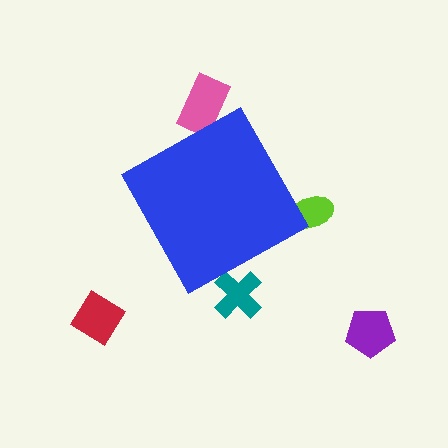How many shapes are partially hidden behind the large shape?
3 shapes are partially hidden.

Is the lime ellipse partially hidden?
Yes, the lime ellipse is partially hidden behind the blue diamond.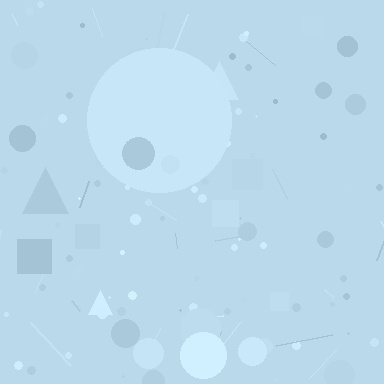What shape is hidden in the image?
A circle is hidden in the image.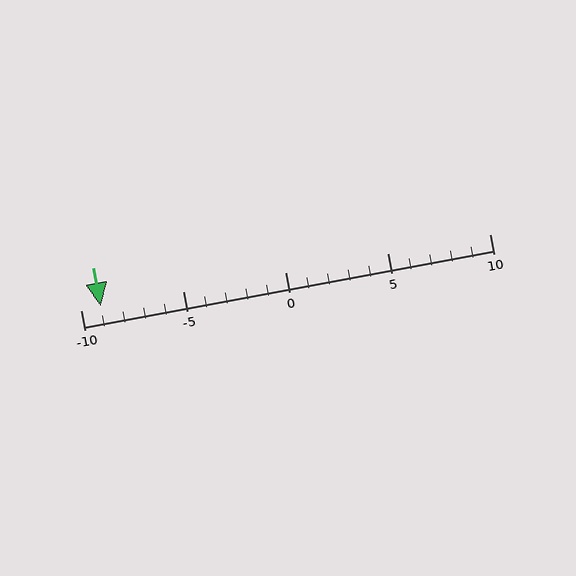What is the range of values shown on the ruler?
The ruler shows values from -10 to 10.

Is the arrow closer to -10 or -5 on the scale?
The arrow is closer to -10.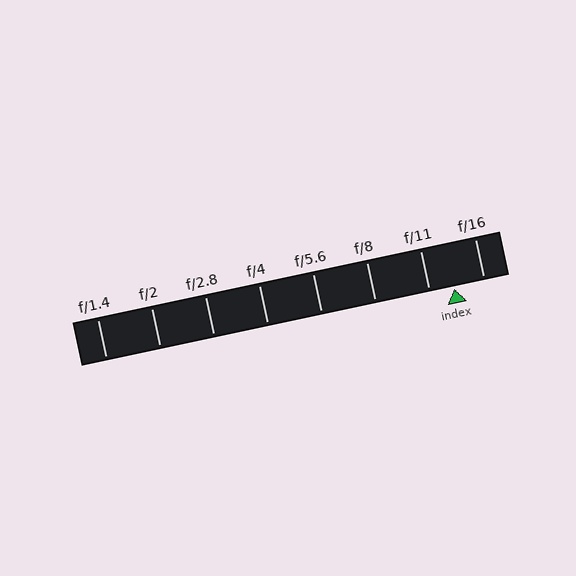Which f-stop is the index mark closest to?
The index mark is closest to f/11.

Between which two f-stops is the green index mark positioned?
The index mark is between f/11 and f/16.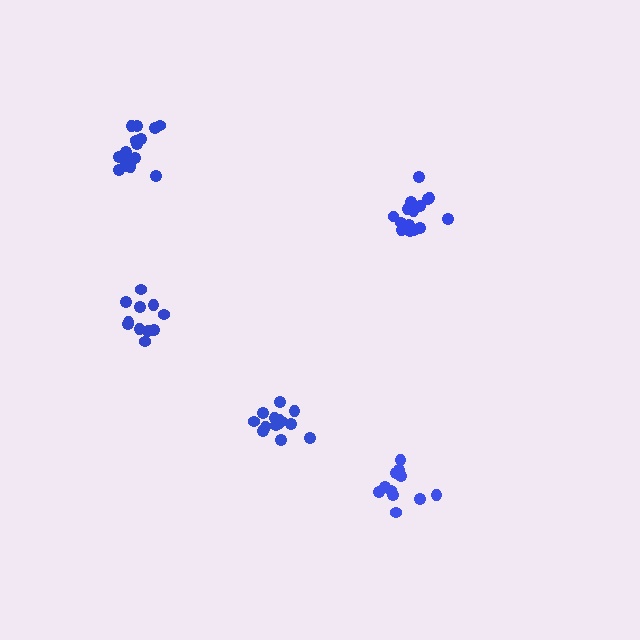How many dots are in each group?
Group 1: 15 dots, Group 2: 11 dots, Group 3: 11 dots, Group 4: 17 dots, Group 5: 14 dots (68 total).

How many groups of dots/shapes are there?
There are 5 groups.